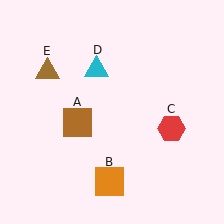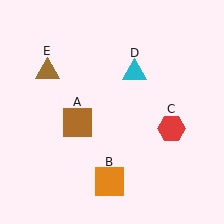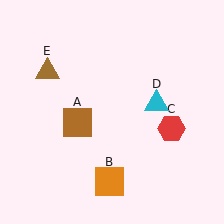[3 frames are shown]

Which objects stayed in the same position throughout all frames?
Brown square (object A) and orange square (object B) and red hexagon (object C) and brown triangle (object E) remained stationary.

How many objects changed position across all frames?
1 object changed position: cyan triangle (object D).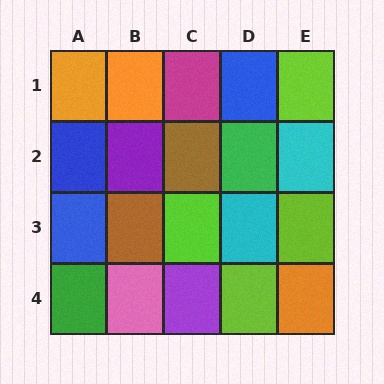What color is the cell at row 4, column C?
Purple.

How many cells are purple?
2 cells are purple.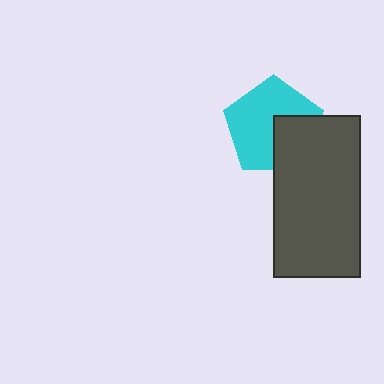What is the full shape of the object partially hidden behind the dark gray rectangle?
The partially hidden object is a cyan pentagon.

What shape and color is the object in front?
The object in front is a dark gray rectangle.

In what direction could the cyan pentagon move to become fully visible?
The cyan pentagon could move toward the upper-left. That would shift it out from behind the dark gray rectangle entirely.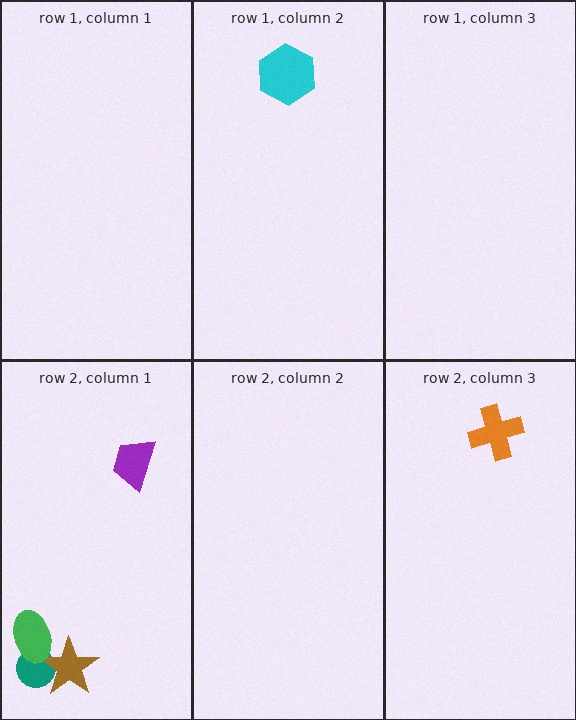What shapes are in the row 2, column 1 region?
The teal circle, the brown star, the purple trapezoid, the green ellipse.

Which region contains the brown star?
The row 2, column 1 region.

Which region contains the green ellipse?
The row 2, column 1 region.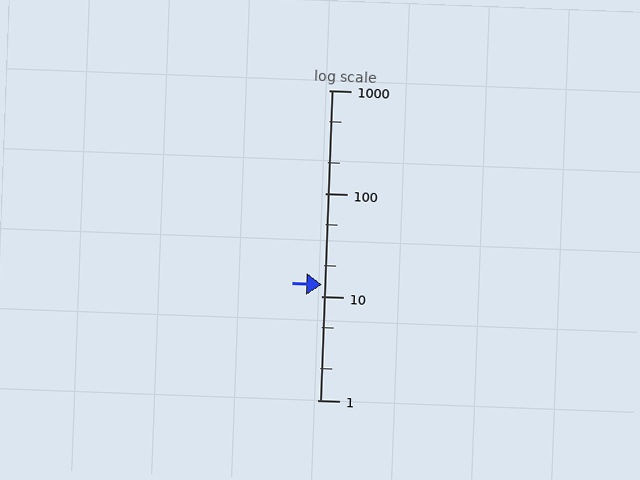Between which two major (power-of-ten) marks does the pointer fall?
The pointer is between 10 and 100.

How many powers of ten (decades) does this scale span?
The scale spans 3 decades, from 1 to 1000.